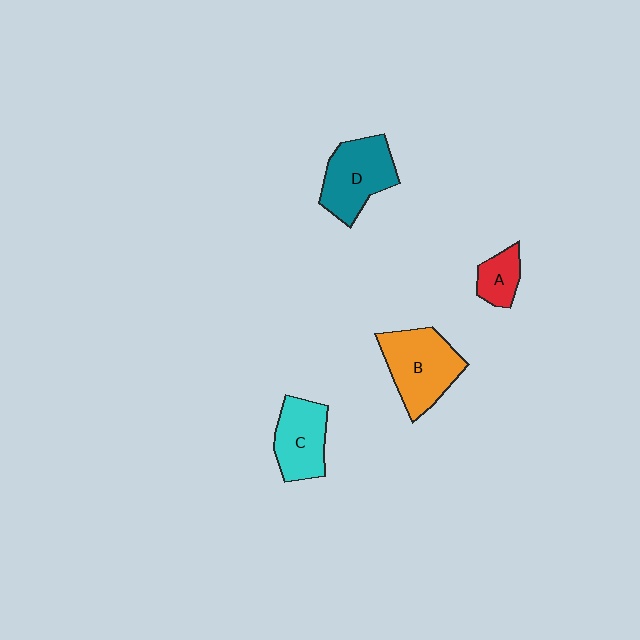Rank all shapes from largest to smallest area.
From largest to smallest: B (orange), D (teal), C (cyan), A (red).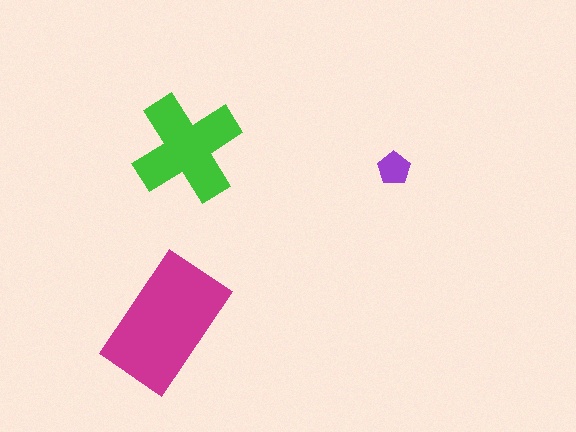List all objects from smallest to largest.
The purple pentagon, the green cross, the magenta rectangle.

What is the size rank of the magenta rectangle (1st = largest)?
1st.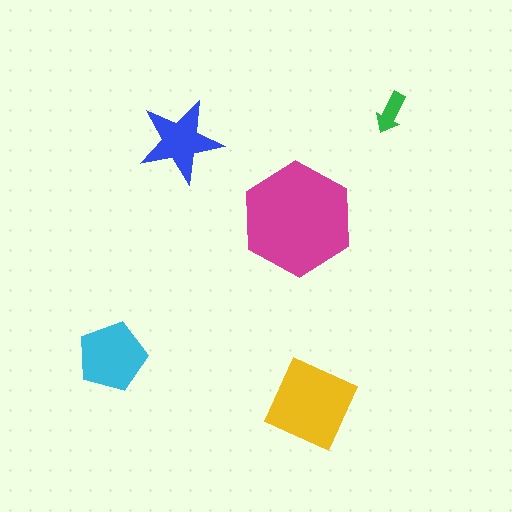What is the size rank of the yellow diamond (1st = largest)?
2nd.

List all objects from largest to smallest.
The magenta hexagon, the yellow diamond, the cyan pentagon, the blue star, the green arrow.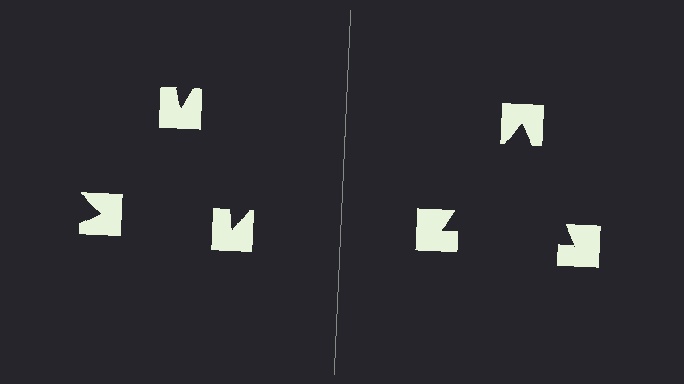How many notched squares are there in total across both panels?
6 — 3 on each side.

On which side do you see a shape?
An illusory triangle appears on the right side. On the left side the wedge cuts are rotated, so no coherent shape forms.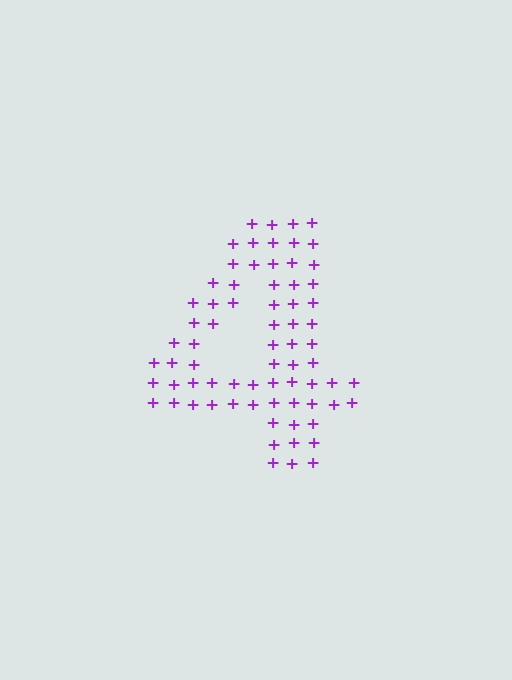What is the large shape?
The large shape is the digit 4.